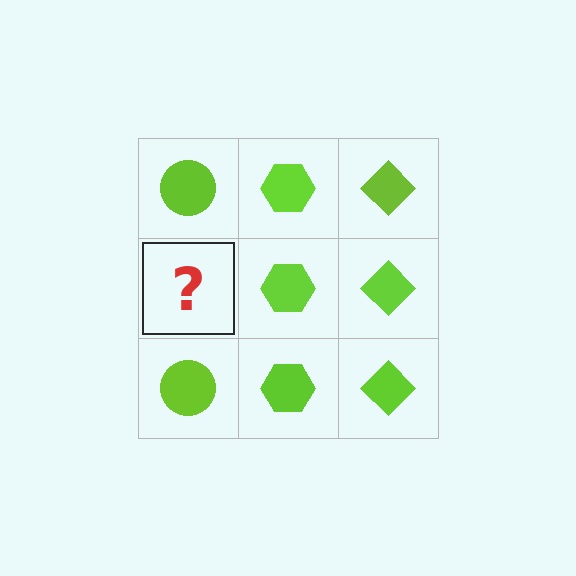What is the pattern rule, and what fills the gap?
The rule is that each column has a consistent shape. The gap should be filled with a lime circle.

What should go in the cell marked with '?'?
The missing cell should contain a lime circle.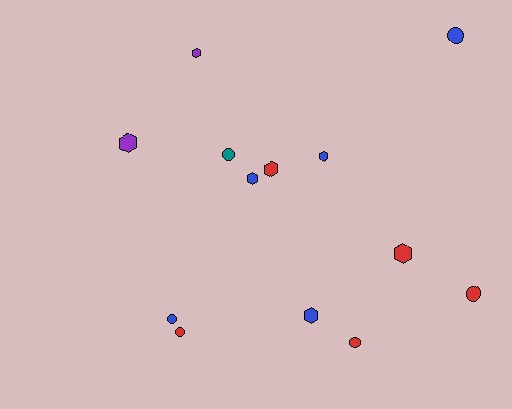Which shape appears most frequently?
Hexagon, with 7 objects.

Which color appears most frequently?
Blue, with 5 objects.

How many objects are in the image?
There are 13 objects.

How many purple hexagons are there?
There are 2 purple hexagons.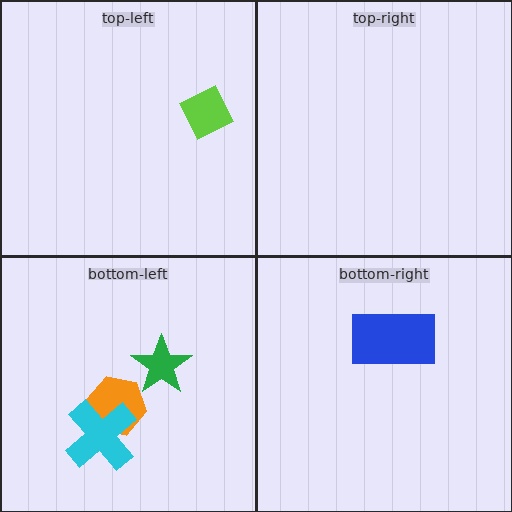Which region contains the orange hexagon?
The bottom-left region.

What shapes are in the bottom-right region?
The blue rectangle.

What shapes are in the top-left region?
The lime diamond.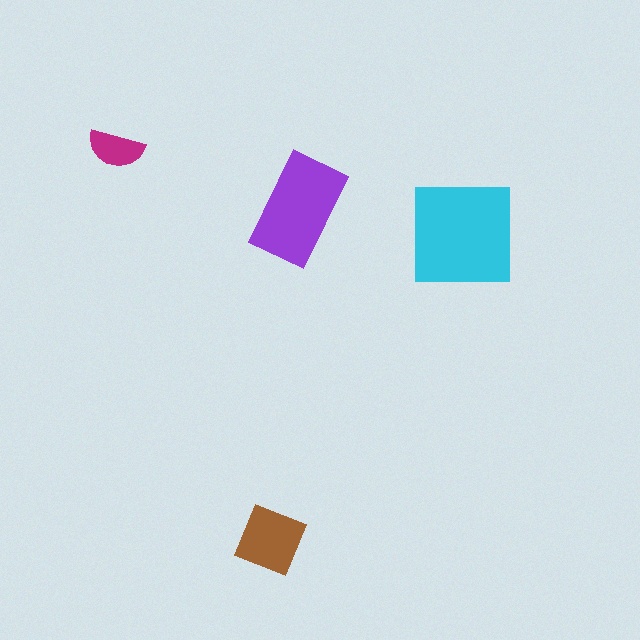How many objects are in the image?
There are 4 objects in the image.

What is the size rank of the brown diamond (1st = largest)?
3rd.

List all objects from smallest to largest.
The magenta semicircle, the brown diamond, the purple rectangle, the cyan square.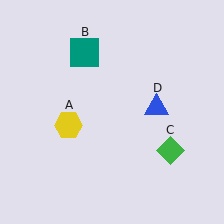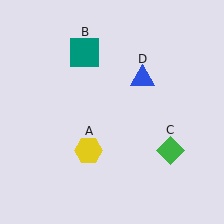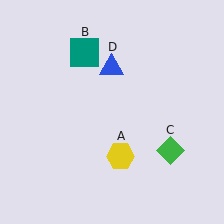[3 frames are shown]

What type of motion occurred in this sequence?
The yellow hexagon (object A), blue triangle (object D) rotated counterclockwise around the center of the scene.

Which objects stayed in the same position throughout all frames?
Teal square (object B) and green diamond (object C) remained stationary.